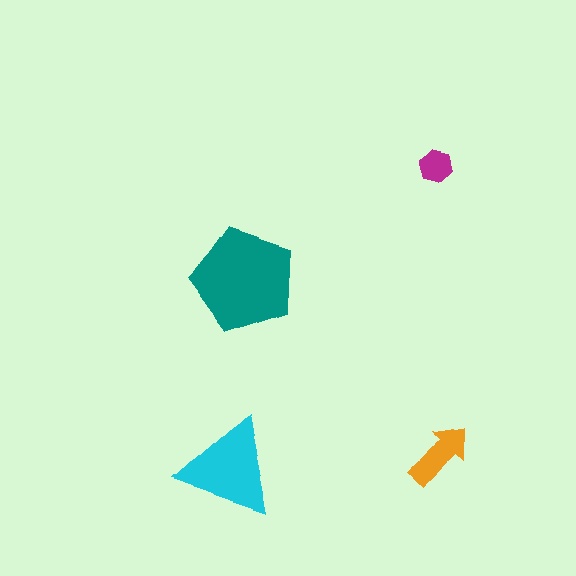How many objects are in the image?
There are 4 objects in the image.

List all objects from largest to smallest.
The teal pentagon, the cyan triangle, the orange arrow, the magenta hexagon.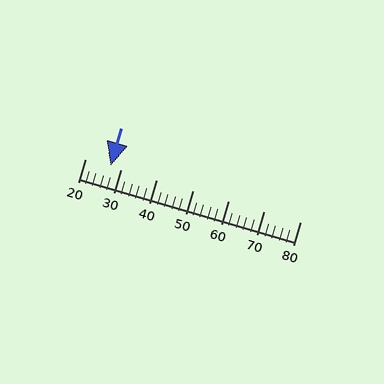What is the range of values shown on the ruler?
The ruler shows values from 20 to 80.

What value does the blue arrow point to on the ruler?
The blue arrow points to approximately 27.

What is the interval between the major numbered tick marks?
The major tick marks are spaced 10 units apart.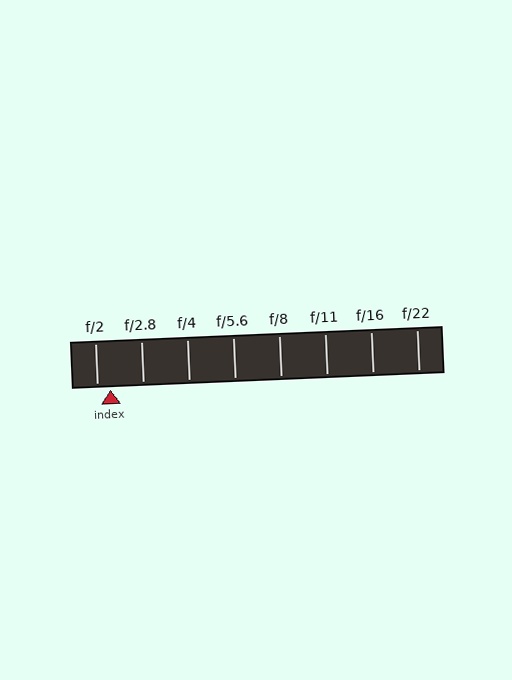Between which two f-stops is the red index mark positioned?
The index mark is between f/2 and f/2.8.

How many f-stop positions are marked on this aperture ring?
There are 8 f-stop positions marked.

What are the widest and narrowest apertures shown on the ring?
The widest aperture shown is f/2 and the narrowest is f/22.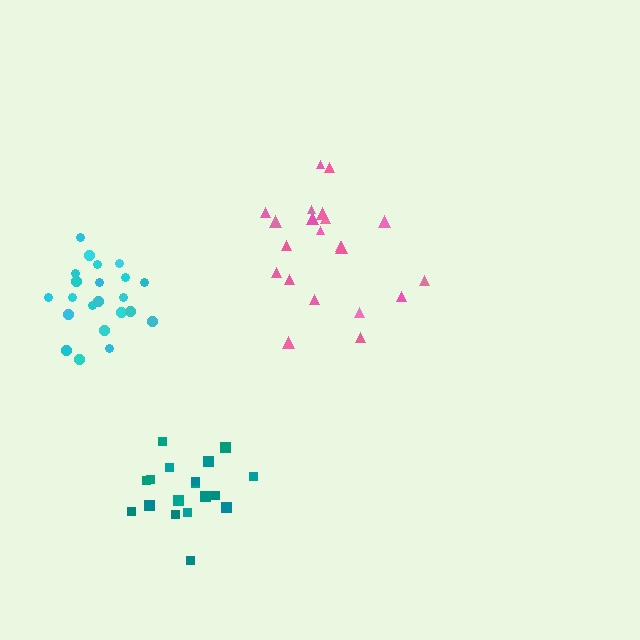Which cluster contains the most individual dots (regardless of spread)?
Cyan (22).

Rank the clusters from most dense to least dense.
teal, cyan, pink.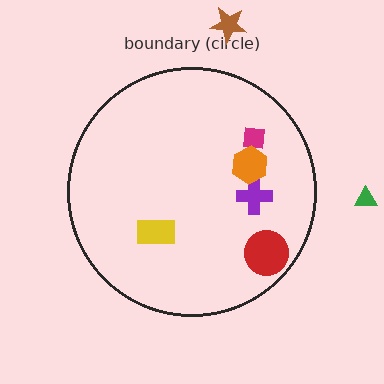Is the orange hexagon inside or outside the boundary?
Inside.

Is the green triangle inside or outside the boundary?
Outside.